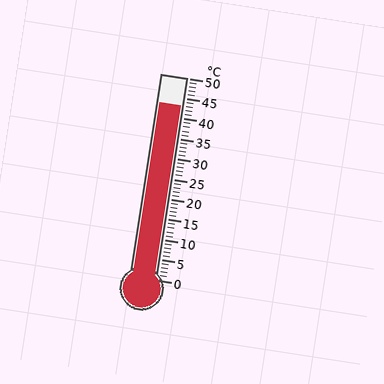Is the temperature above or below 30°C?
The temperature is above 30°C.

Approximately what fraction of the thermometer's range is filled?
The thermometer is filled to approximately 85% of its range.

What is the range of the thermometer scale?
The thermometer scale ranges from 0°C to 50°C.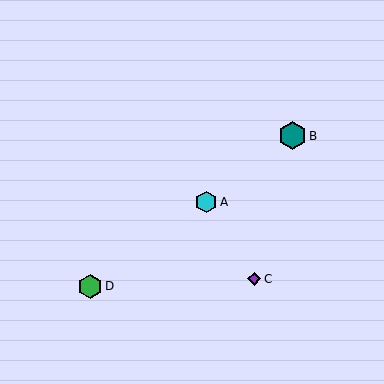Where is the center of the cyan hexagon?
The center of the cyan hexagon is at (206, 202).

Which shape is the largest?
The teal hexagon (labeled B) is the largest.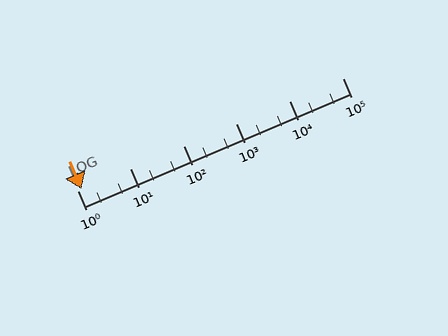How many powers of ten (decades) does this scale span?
The scale spans 5 decades, from 1 to 100000.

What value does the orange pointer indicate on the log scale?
The pointer indicates approximately 1.2.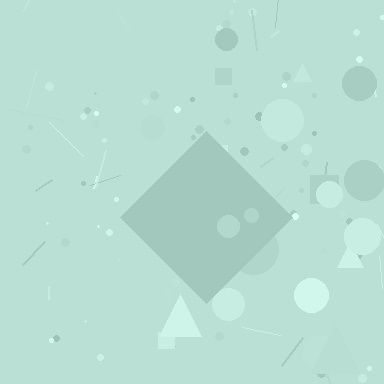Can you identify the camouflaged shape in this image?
The camouflaged shape is a diamond.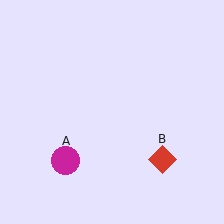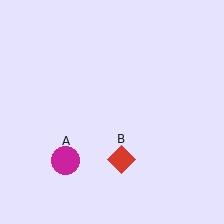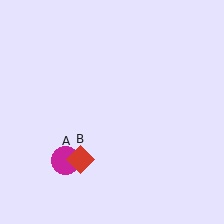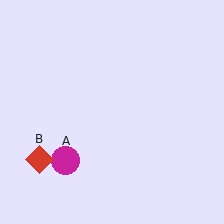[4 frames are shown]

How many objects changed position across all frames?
1 object changed position: red diamond (object B).